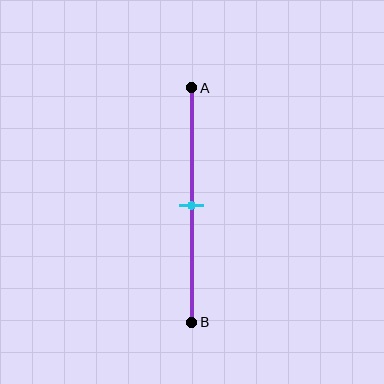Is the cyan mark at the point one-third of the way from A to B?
No, the mark is at about 50% from A, not at the 33% one-third point.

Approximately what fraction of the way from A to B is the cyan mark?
The cyan mark is approximately 50% of the way from A to B.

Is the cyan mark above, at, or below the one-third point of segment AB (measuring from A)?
The cyan mark is below the one-third point of segment AB.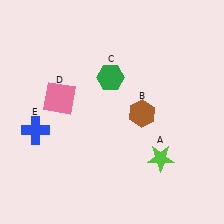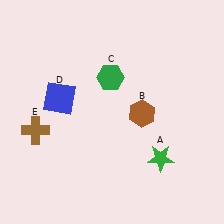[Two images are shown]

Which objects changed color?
A changed from lime to green. D changed from pink to blue. E changed from blue to brown.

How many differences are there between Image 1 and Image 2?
There are 3 differences between the two images.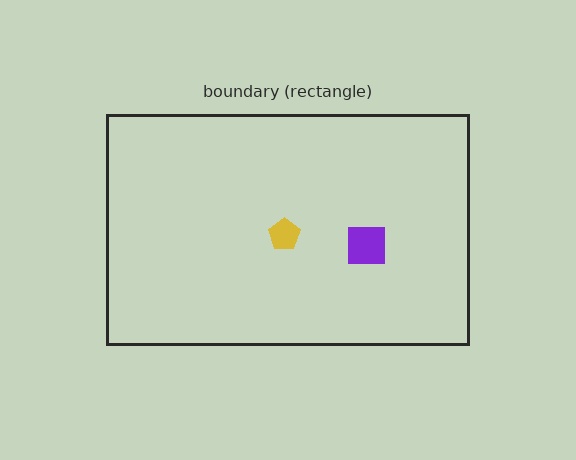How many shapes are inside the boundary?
2 inside, 0 outside.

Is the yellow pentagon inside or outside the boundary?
Inside.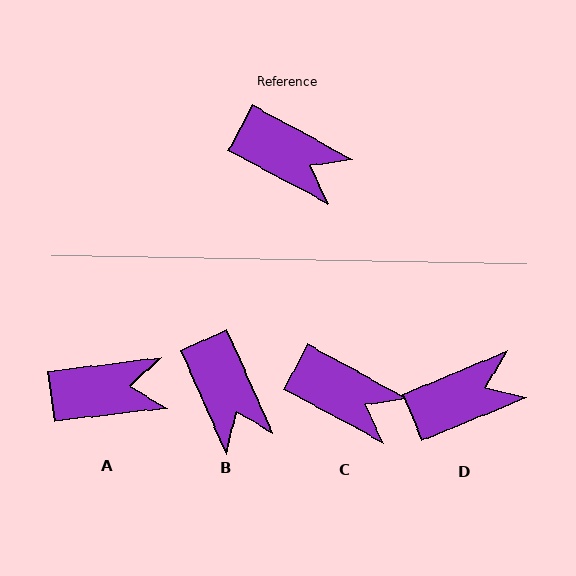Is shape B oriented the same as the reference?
No, it is off by about 37 degrees.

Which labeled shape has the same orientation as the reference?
C.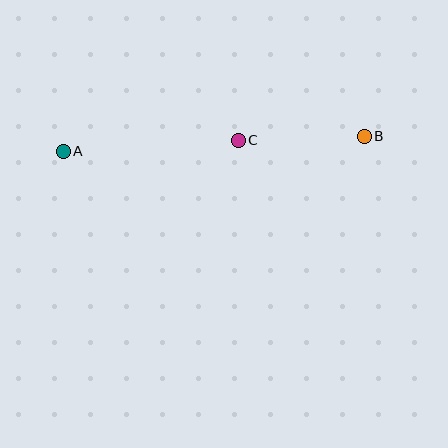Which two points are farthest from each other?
Points A and B are farthest from each other.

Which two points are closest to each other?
Points B and C are closest to each other.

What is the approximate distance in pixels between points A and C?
The distance between A and C is approximately 175 pixels.